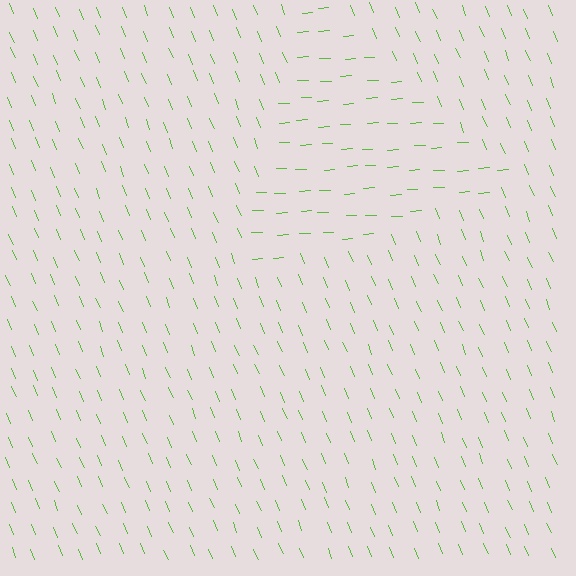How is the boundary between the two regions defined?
The boundary is defined purely by a change in line orientation (approximately 70 degrees difference). All lines are the same color and thickness.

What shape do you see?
I see a triangle.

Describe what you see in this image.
The image is filled with small lime line segments. A triangle region in the image has lines oriented differently from the surrounding lines, creating a visible texture boundary.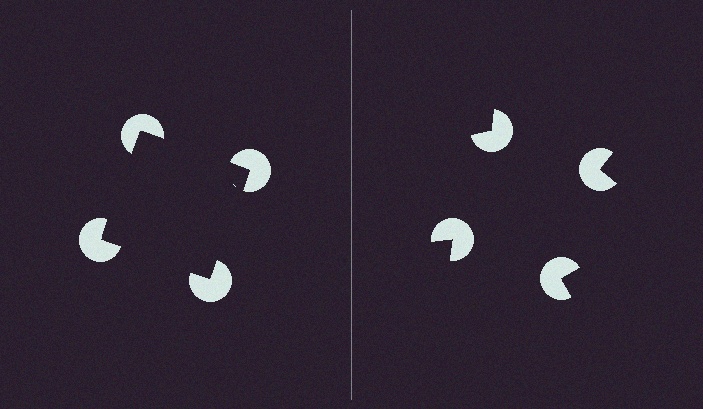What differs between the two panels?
The pac-man discs are positioned identically on both sides; only the wedge orientations differ. On the left they align to a square; on the right they are misaligned.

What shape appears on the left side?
An illusory square.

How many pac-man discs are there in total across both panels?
8 — 4 on each side.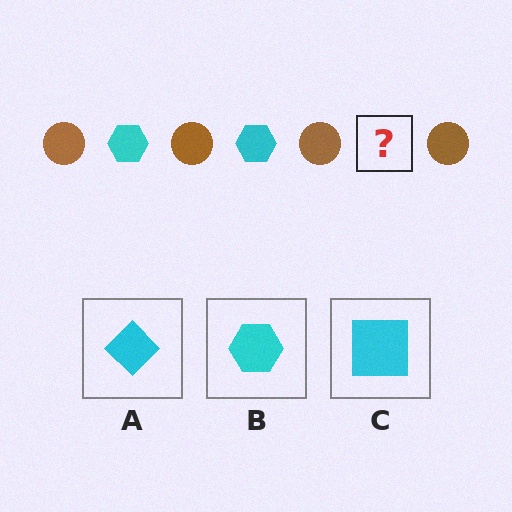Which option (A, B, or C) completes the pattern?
B.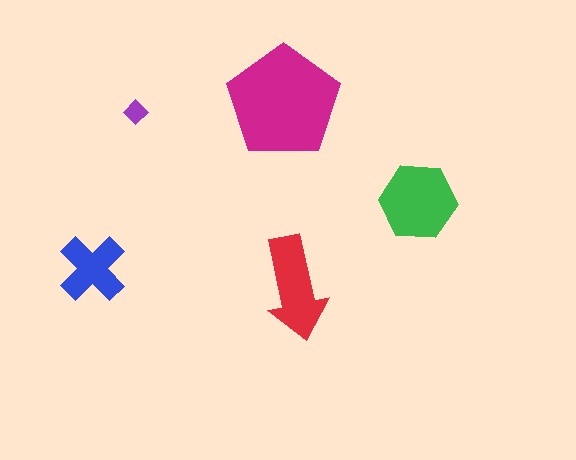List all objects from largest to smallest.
The magenta pentagon, the green hexagon, the red arrow, the blue cross, the purple diamond.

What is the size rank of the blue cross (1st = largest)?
4th.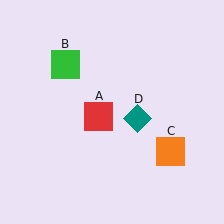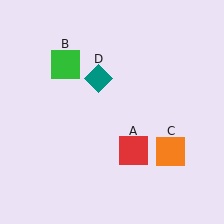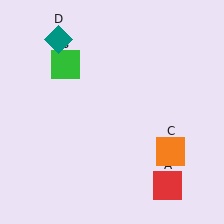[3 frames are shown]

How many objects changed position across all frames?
2 objects changed position: red square (object A), teal diamond (object D).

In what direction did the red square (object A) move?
The red square (object A) moved down and to the right.